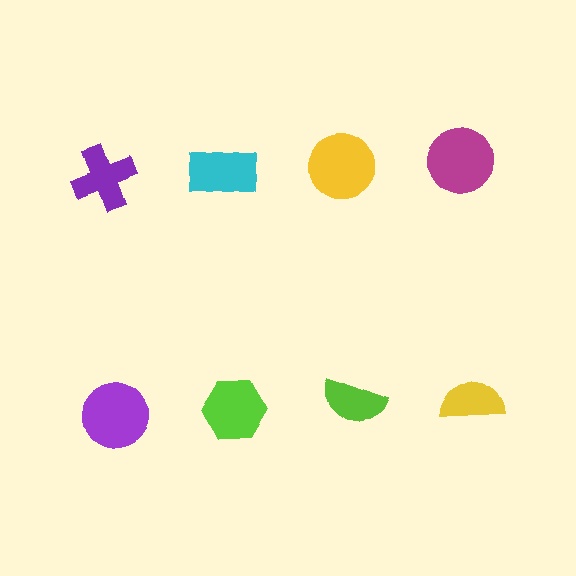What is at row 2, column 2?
A lime hexagon.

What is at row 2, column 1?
A purple circle.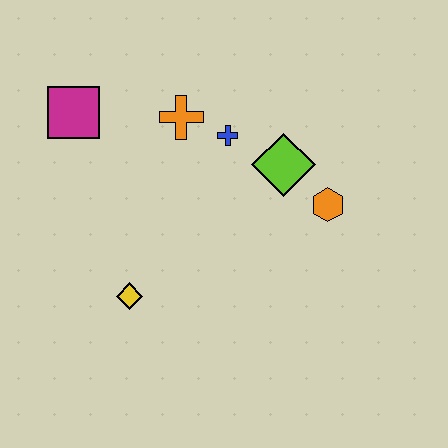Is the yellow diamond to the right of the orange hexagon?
No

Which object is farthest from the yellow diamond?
The orange hexagon is farthest from the yellow diamond.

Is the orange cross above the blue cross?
Yes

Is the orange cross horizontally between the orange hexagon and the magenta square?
Yes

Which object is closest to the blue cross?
The orange cross is closest to the blue cross.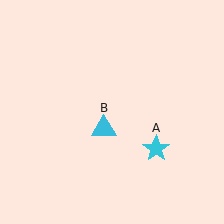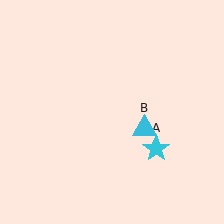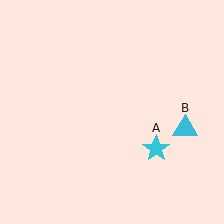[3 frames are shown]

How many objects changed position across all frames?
1 object changed position: cyan triangle (object B).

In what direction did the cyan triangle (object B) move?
The cyan triangle (object B) moved right.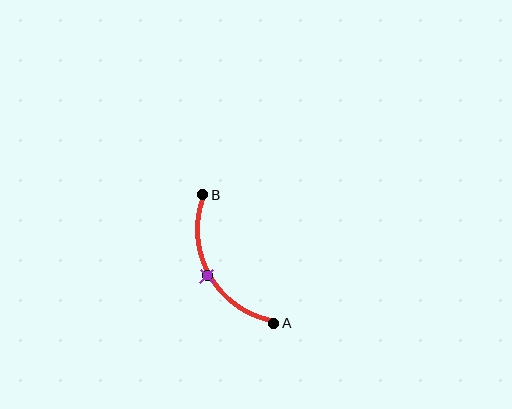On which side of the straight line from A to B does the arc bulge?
The arc bulges to the left of the straight line connecting A and B.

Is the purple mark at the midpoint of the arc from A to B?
Yes. The purple mark lies on the arc at equal arc-length from both A and B — it is the arc midpoint.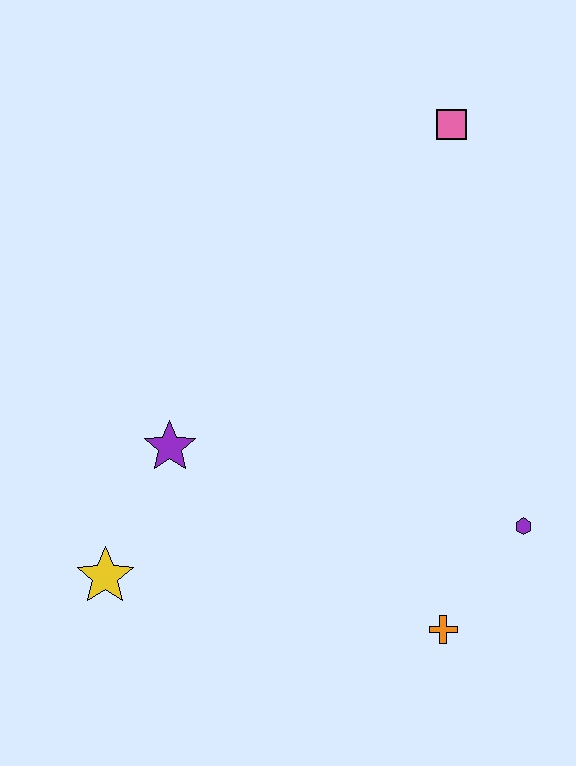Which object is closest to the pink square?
The purple hexagon is closest to the pink square.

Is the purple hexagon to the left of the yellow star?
No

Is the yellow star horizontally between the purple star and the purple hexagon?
No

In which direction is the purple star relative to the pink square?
The purple star is below the pink square.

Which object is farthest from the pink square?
The yellow star is farthest from the pink square.